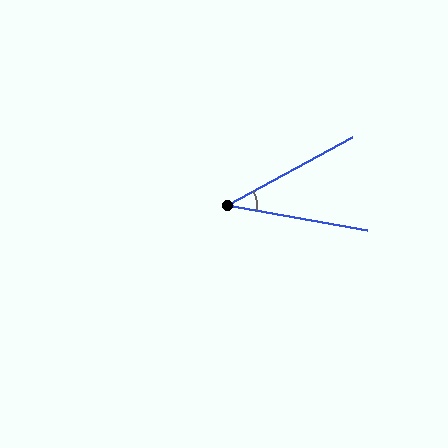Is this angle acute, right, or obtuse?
It is acute.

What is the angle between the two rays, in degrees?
Approximately 39 degrees.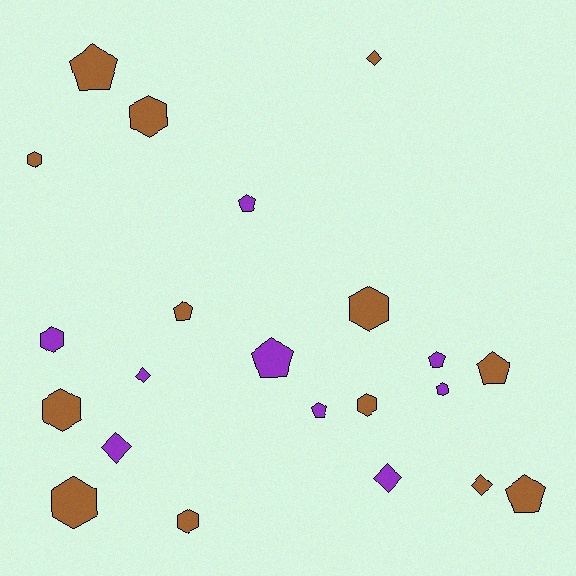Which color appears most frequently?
Brown, with 13 objects.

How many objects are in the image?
There are 22 objects.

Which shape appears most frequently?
Hexagon, with 9 objects.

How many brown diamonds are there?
There are 2 brown diamonds.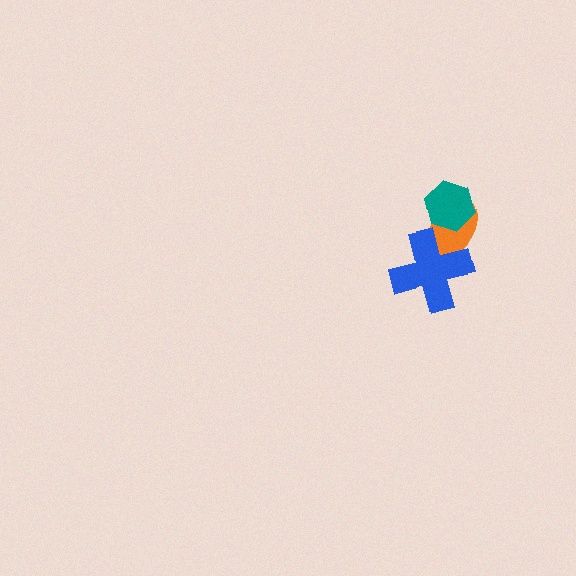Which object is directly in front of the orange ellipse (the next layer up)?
The teal hexagon is directly in front of the orange ellipse.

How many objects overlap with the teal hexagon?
1 object overlaps with the teal hexagon.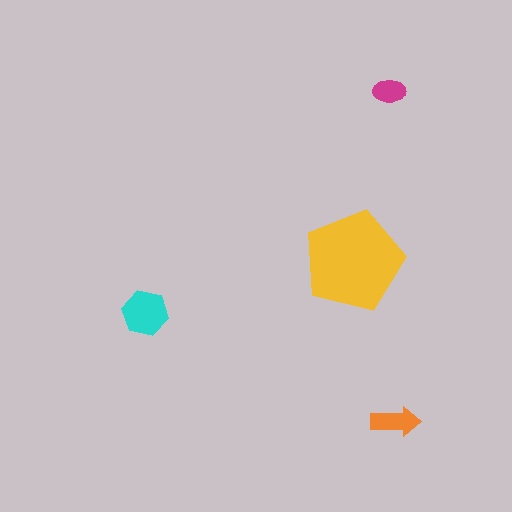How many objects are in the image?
There are 4 objects in the image.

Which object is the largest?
The yellow pentagon.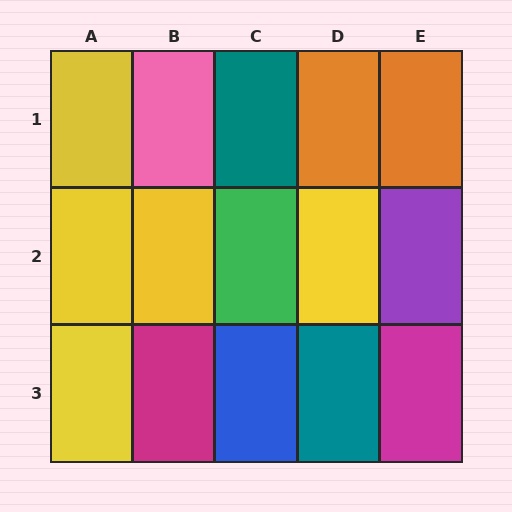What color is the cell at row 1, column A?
Yellow.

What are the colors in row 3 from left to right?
Yellow, magenta, blue, teal, magenta.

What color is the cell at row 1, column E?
Orange.